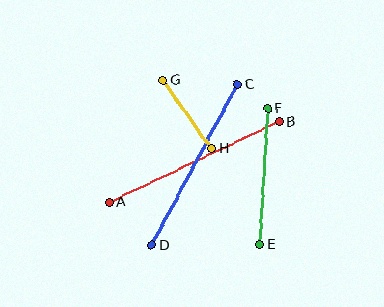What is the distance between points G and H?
The distance is approximately 84 pixels.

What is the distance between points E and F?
The distance is approximately 136 pixels.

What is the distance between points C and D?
The distance is approximately 182 pixels.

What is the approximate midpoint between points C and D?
The midpoint is at approximately (195, 165) pixels.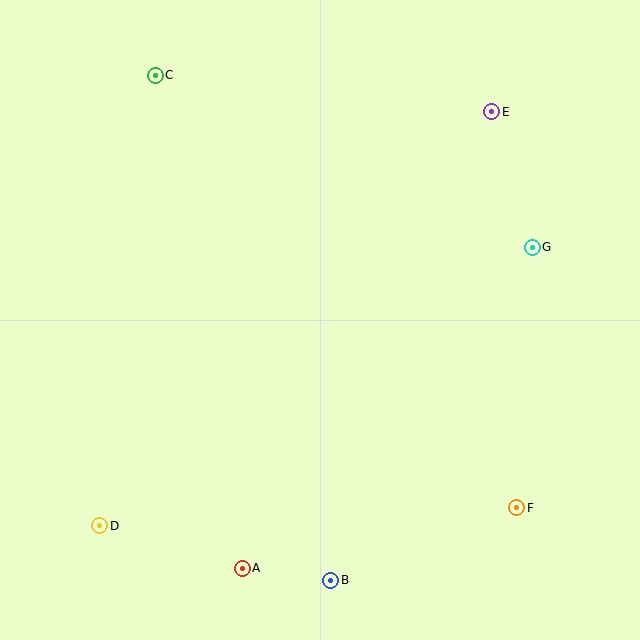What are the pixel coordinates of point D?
Point D is at (100, 526).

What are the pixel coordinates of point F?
Point F is at (517, 508).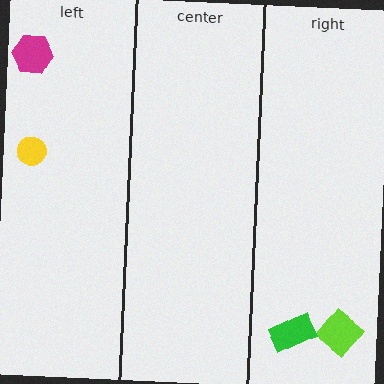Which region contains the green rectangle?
The right region.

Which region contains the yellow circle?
The left region.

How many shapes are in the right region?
2.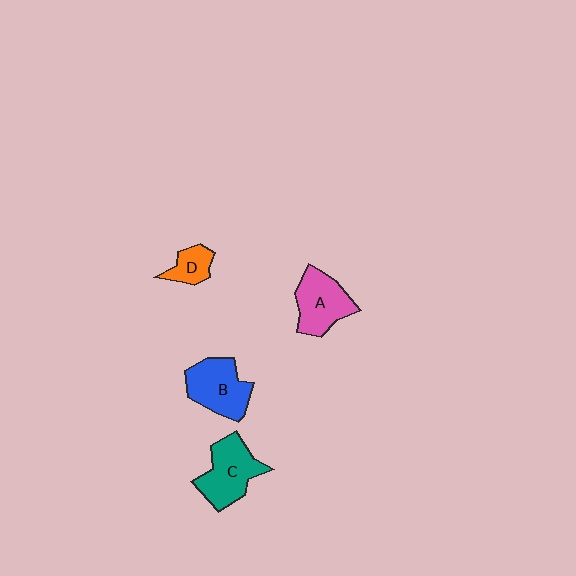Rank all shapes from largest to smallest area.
From largest to smallest: C (teal), B (blue), A (pink), D (orange).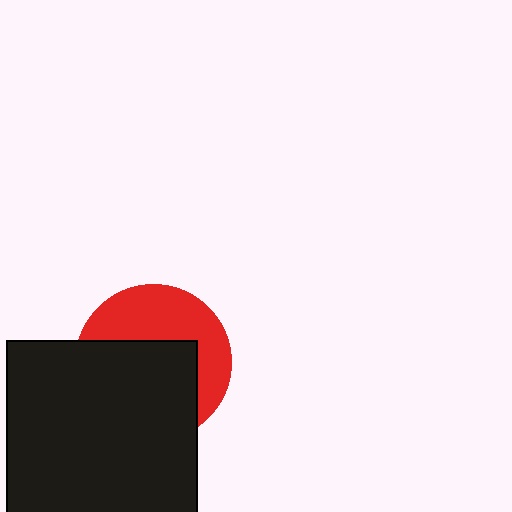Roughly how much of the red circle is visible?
A small part of it is visible (roughly 44%).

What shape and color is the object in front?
The object in front is a black rectangle.